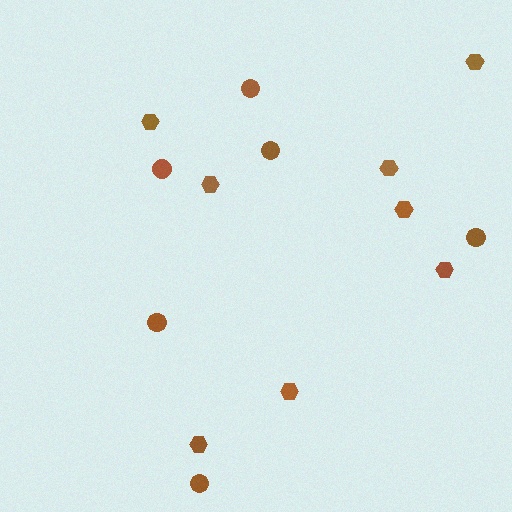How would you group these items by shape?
There are 2 groups: one group of circles (6) and one group of hexagons (8).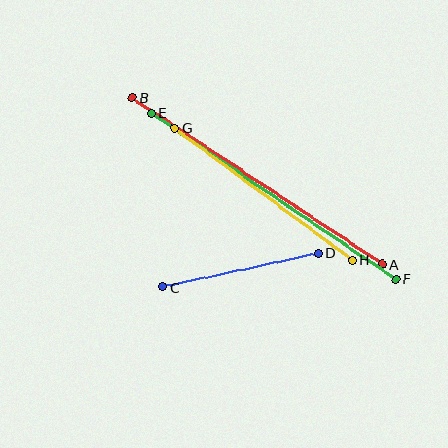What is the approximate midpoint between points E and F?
The midpoint is at approximately (273, 196) pixels.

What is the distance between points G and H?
The distance is approximately 222 pixels.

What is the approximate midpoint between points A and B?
The midpoint is at approximately (257, 181) pixels.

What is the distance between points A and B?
The distance is approximately 301 pixels.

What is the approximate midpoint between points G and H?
The midpoint is at approximately (263, 194) pixels.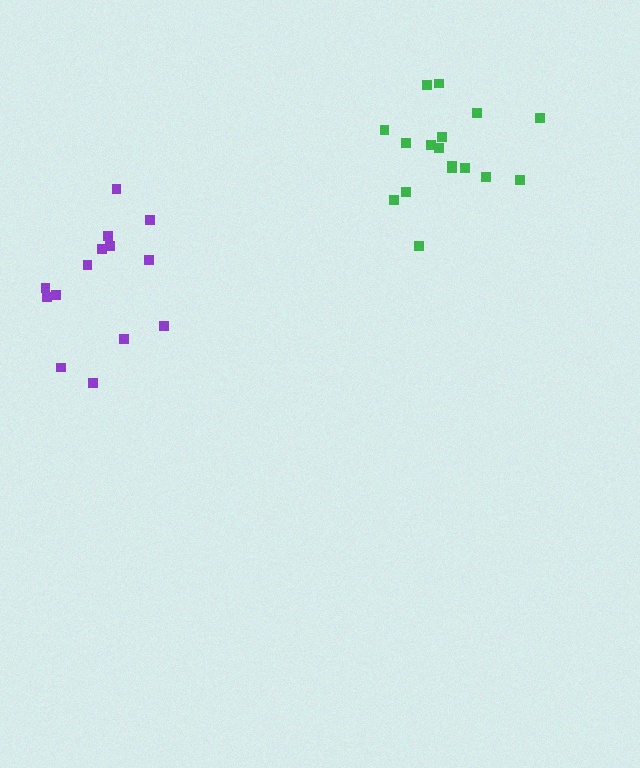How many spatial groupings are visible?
There are 2 spatial groupings.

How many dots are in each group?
Group 1: 17 dots, Group 2: 14 dots (31 total).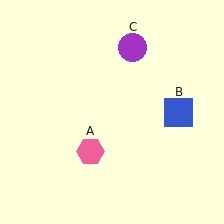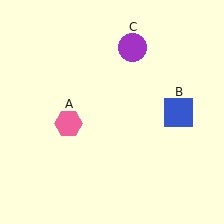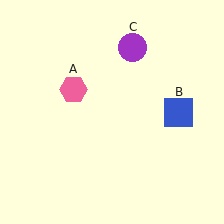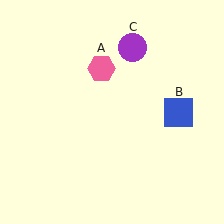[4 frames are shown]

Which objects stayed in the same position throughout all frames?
Blue square (object B) and purple circle (object C) remained stationary.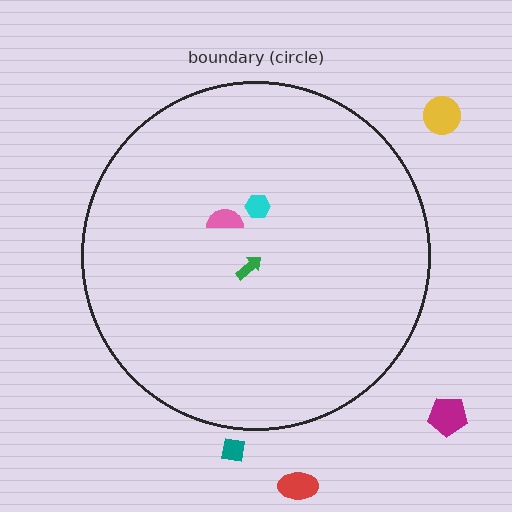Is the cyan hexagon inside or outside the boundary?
Inside.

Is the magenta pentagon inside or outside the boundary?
Outside.